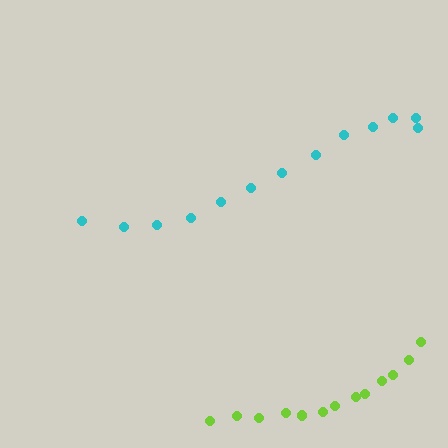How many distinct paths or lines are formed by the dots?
There are 2 distinct paths.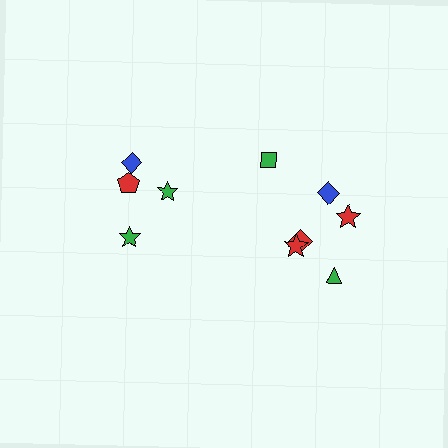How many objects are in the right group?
There are 6 objects.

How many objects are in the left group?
There are 4 objects.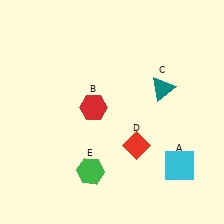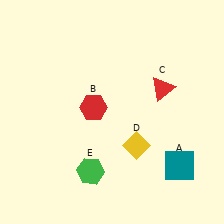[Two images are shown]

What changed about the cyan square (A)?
In Image 1, A is cyan. In Image 2, it changed to teal.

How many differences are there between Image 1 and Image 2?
There are 3 differences between the two images.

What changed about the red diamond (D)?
In Image 1, D is red. In Image 2, it changed to yellow.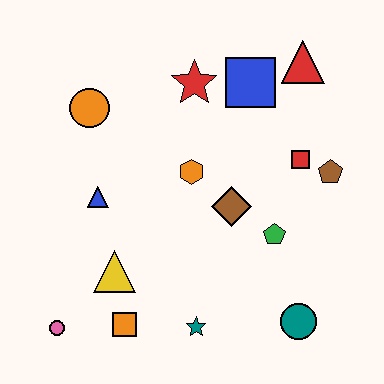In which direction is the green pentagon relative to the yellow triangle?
The green pentagon is to the right of the yellow triangle.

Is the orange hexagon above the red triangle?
No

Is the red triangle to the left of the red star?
No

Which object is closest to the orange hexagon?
The brown diamond is closest to the orange hexagon.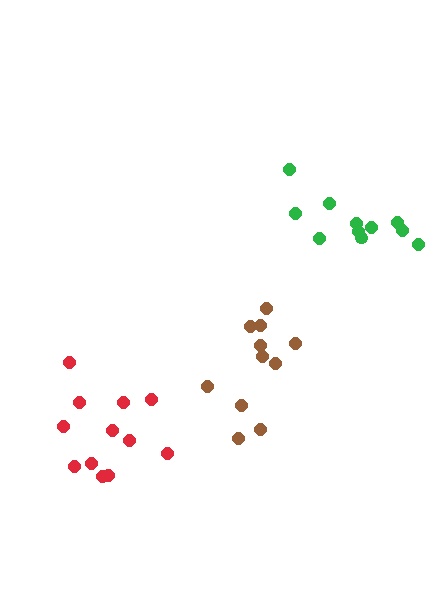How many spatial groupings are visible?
There are 3 spatial groupings.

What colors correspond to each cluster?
The clusters are colored: green, red, brown.